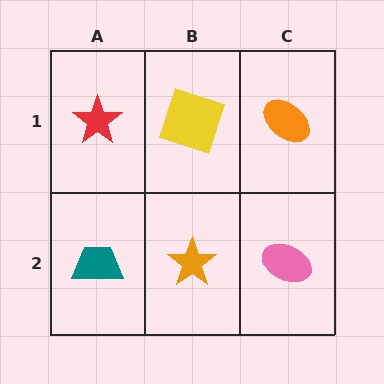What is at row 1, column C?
An orange ellipse.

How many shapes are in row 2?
3 shapes.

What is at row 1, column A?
A red star.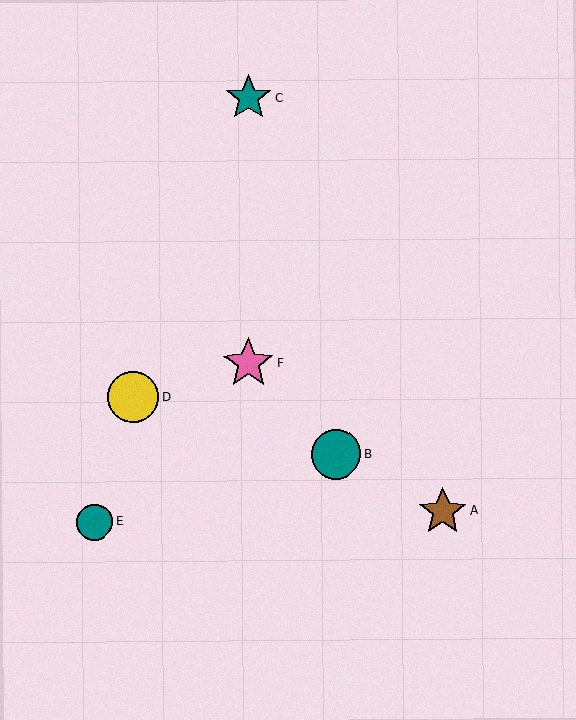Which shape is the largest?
The yellow circle (labeled D) is the largest.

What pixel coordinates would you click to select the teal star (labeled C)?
Click at (249, 98) to select the teal star C.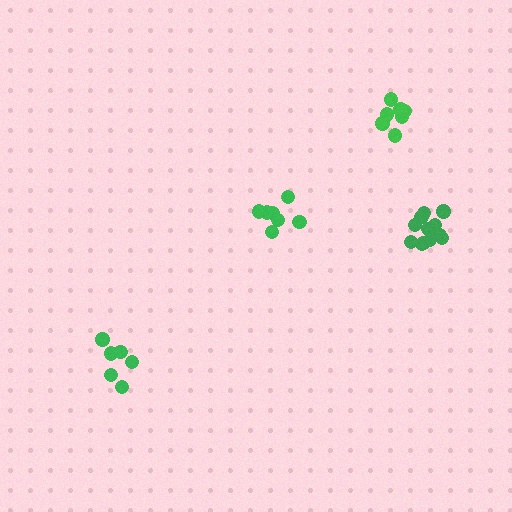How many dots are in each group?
Group 1: 12 dots, Group 2: 6 dots, Group 3: 7 dots, Group 4: 7 dots (32 total).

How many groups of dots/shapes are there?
There are 4 groups.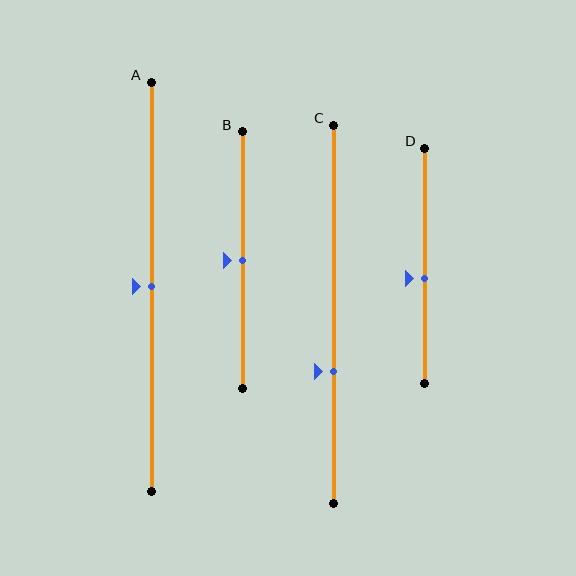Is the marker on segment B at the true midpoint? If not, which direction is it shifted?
Yes, the marker on segment B is at the true midpoint.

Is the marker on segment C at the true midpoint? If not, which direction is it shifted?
No, the marker on segment C is shifted downward by about 15% of the segment length.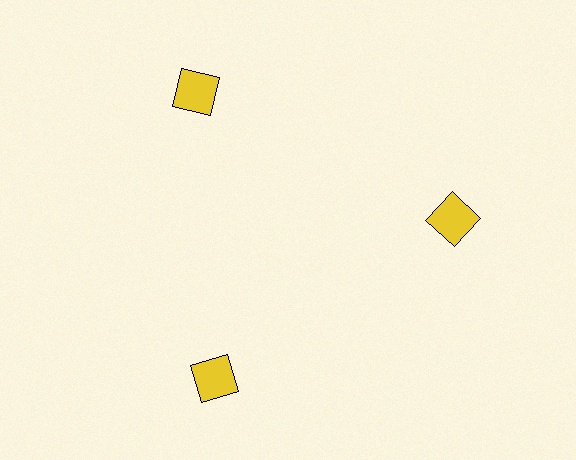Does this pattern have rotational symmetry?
Yes, this pattern has 3-fold rotational symmetry. It looks the same after rotating 120 degrees around the center.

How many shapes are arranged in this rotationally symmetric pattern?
There are 3 shapes, arranged in 3 groups of 1.